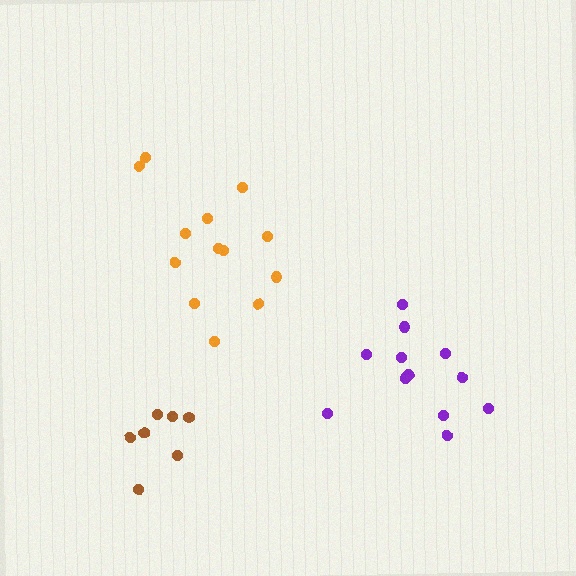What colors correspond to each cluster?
The clusters are colored: purple, orange, brown.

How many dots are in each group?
Group 1: 12 dots, Group 2: 13 dots, Group 3: 7 dots (32 total).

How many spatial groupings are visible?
There are 3 spatial groupings.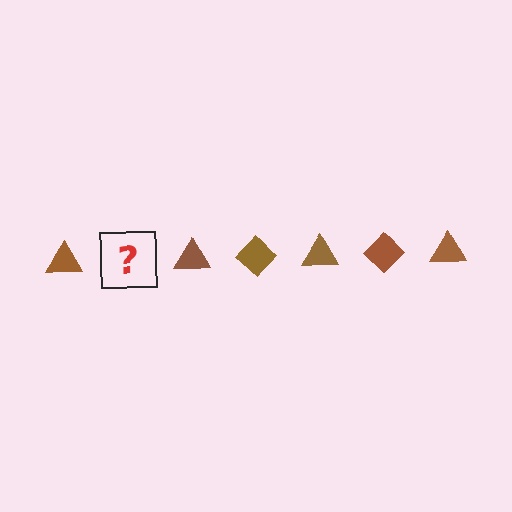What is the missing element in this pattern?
The missing element is a brown diamond.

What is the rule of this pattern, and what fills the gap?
The rule is that the pattern cycles through triangle, diamond shapes in brown. The gap should be filled with a brown diamond.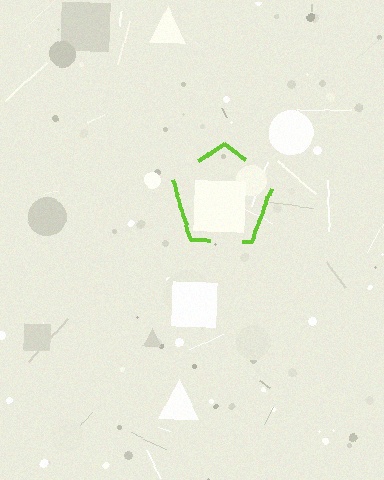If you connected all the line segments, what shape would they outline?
They would outline a pentagon.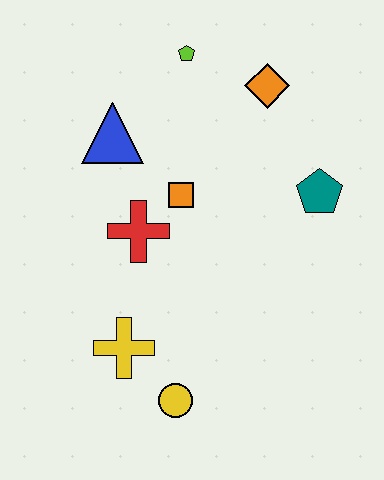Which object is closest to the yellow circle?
The yellow cross is closest to the yellow circle.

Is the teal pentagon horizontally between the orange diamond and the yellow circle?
No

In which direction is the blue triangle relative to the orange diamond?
The blue triangle is to the left of the orange diamond.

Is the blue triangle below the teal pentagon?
No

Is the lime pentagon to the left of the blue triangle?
No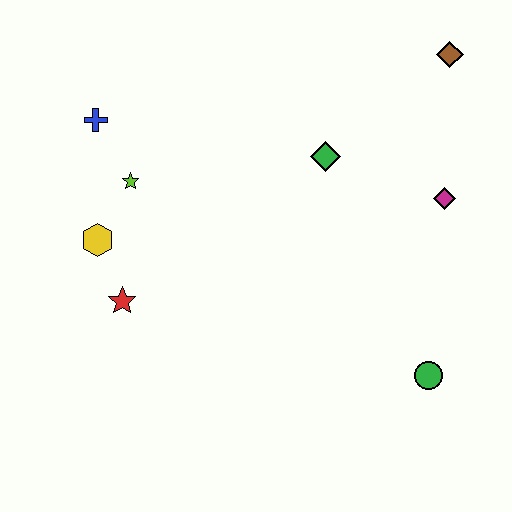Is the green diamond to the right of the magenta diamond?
No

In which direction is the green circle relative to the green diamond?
The green circle is below the green diamond.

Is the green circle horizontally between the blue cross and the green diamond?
No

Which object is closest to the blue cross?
The lime star is closest to the blue cross.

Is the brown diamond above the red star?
Yes